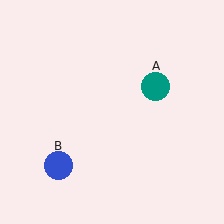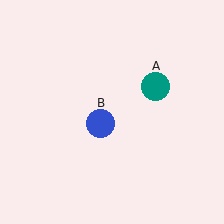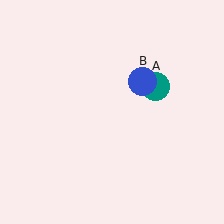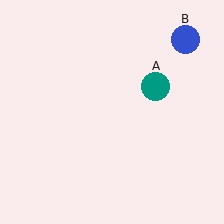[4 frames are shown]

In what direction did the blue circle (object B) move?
The blue circle (object B) moved up and to the right.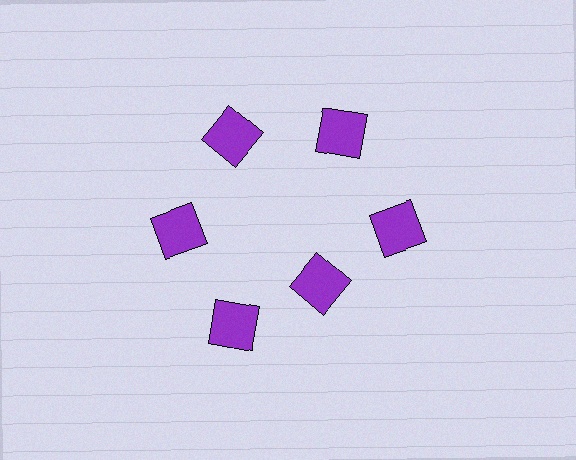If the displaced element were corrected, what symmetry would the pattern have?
It would have 6-fold rotational symmetry — the pattern would map onto itself every 60 degrees.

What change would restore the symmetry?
The symmetry would be restored by moving it outward, back onto the ring so that all 6 squares sit at equal angles and equal distance from the center.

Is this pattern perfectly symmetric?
No. The 6 purple squares are arranged in a ring, but one element near the 5 o'clock position is pulled inward toward the center, breaking the 6-fold rotational symmetry.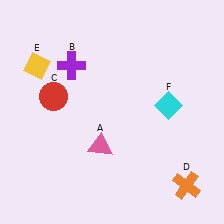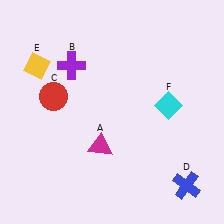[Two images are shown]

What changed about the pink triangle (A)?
In Image 1, A is pink. In Image 2, it changed to magenta.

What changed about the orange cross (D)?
In Image 1, D is orange. In Image 2, it changed to blue.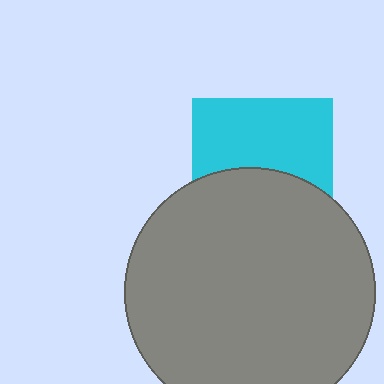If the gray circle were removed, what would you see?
You would see the complete cyan square.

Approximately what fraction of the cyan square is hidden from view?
Roughly 46% of the cyan square is hidden behind the gray circle.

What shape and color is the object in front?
The object in front is a gray circle.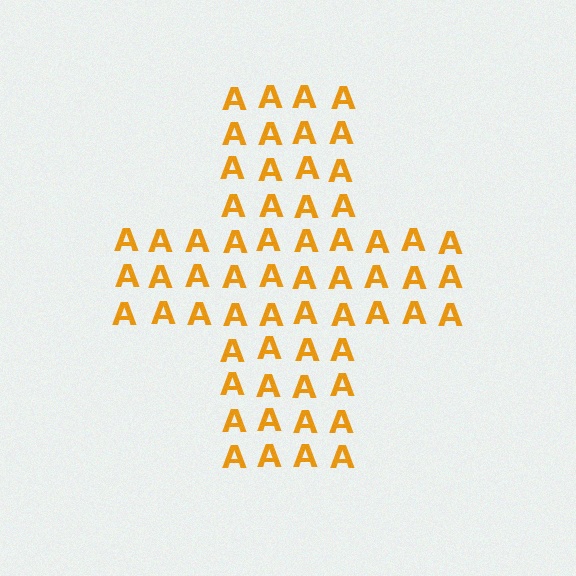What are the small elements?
The small elements are letter A's.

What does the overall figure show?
The overall figure shows a cross.